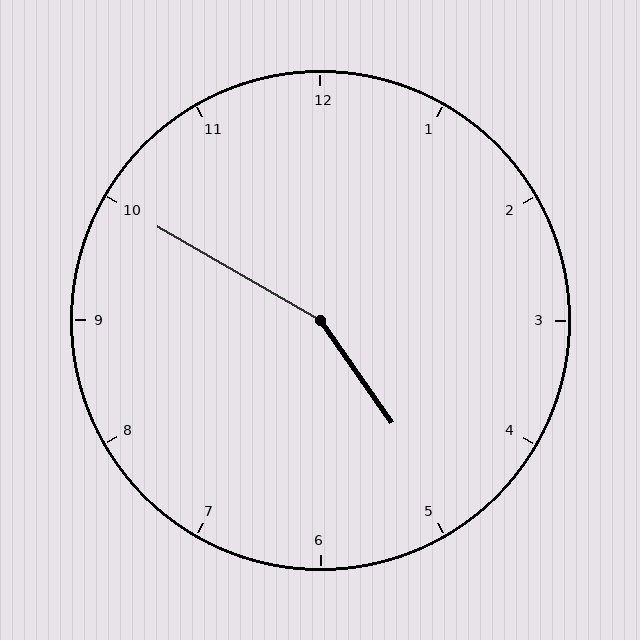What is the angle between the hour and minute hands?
Approximately 155 degrees.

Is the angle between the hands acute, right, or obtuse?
It is obtuse.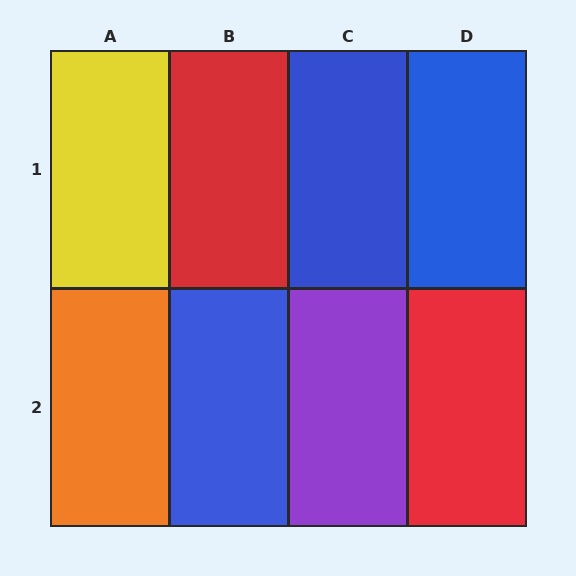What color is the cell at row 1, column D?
Blue.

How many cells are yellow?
1 cell is yellow.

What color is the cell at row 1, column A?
Yellow.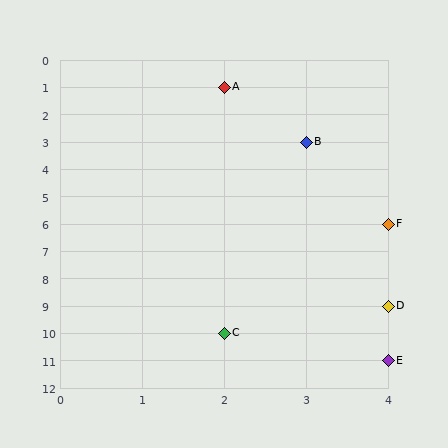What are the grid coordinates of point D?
Point D is at grid coordinates (4, 9).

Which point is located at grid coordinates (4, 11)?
Point E is at (4, 11).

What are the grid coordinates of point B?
Point B is at grid coordinates (3, 3).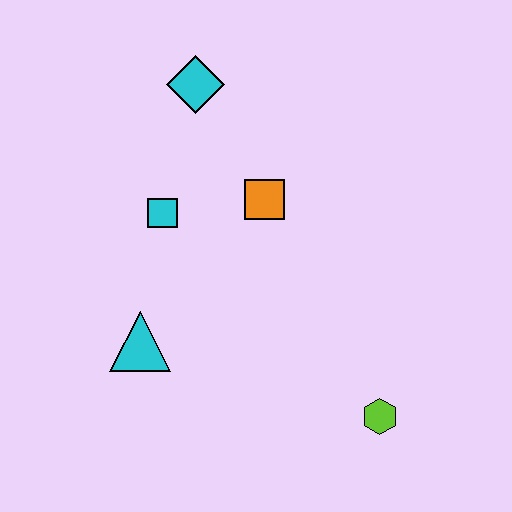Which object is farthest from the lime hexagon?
The cyan diamond is farthest from the lime hexagon.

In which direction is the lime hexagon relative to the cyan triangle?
The lime hexagon is to the right of the cyan triangle.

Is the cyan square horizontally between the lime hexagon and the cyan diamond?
No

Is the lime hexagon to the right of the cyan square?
Yes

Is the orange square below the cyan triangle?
No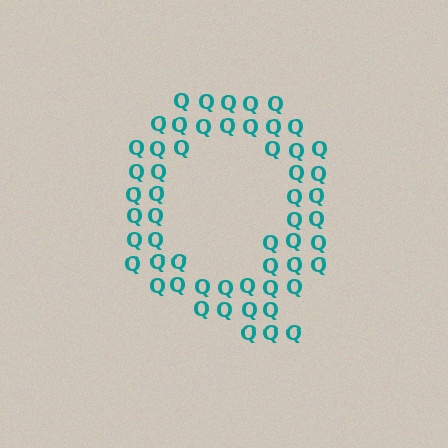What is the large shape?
The large shape is the letter Q.